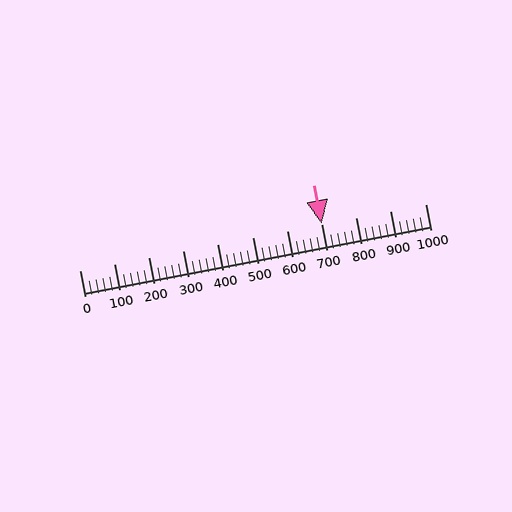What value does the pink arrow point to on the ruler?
The pink arrow points to approximately 700.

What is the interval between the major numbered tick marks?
The major tick marks are spaced 100 units apart.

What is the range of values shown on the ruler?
The ruler shows values from 0 to 1000.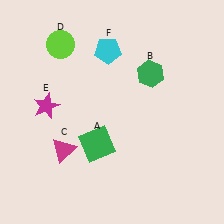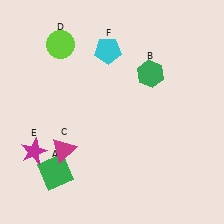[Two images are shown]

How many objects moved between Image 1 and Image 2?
2 objects moved between the two images.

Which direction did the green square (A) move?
The green square (A) moved left.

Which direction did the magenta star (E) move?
The magenta star (E) moved down.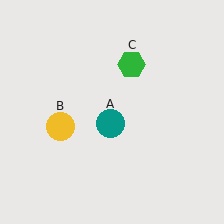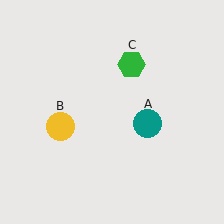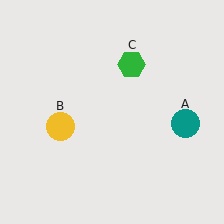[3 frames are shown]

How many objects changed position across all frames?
1 object changed position: teal circle (object A).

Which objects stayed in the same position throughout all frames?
Yellow circle (object B) and green hexagon (object C) remained stationary.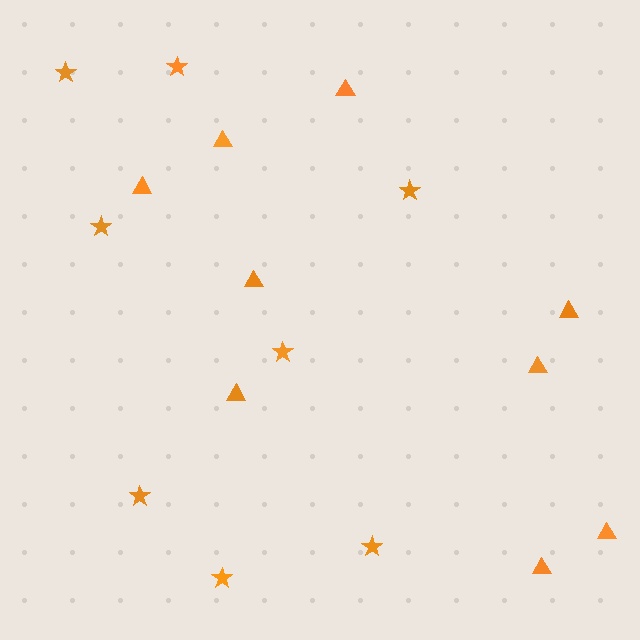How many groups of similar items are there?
There are 2 groups: one group of triangles (9) and one group of stars (8).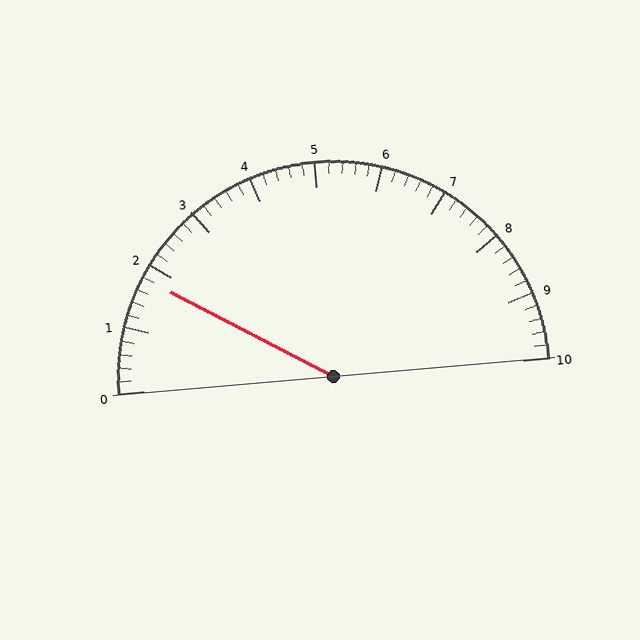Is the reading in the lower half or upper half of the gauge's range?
The reading is in the lower half of the range (0 to 10).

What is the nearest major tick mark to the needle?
The nearest major tick mark is 2.